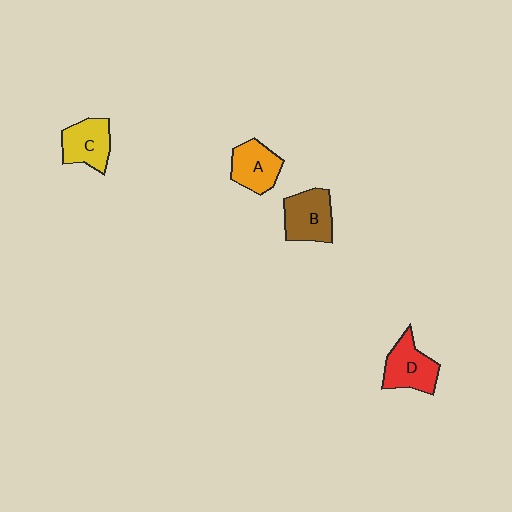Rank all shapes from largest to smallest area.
From largest to smallest: B (brown), D (red), C (yellow), A (orange).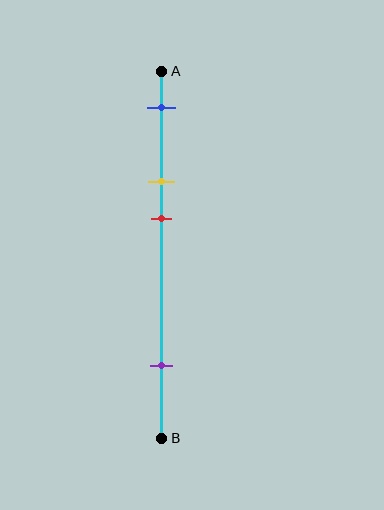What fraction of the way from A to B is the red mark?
The red mark is approximately 40% (0.4) of the way from A to B.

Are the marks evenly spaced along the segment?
No, the marks are not evenly spaced.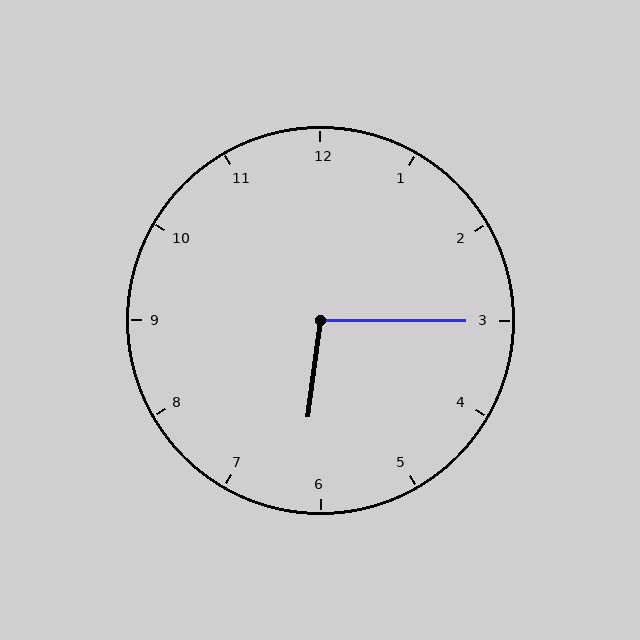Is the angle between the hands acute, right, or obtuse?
It is obtuse.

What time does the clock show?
6:15.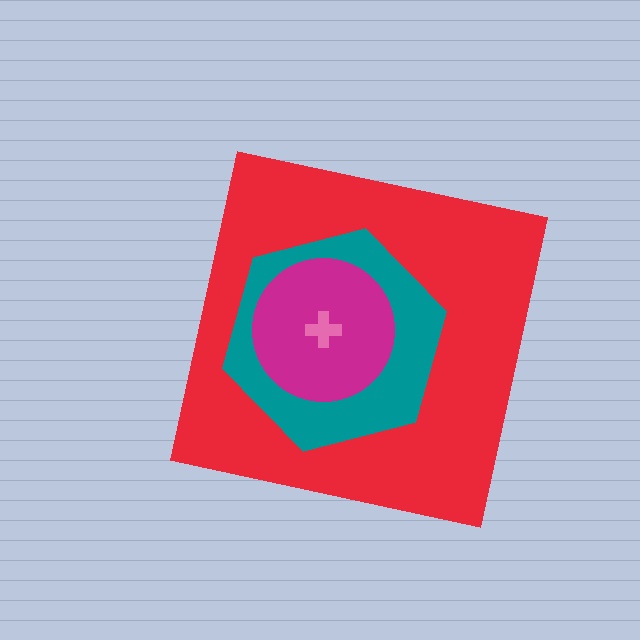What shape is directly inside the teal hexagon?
The magenta circle.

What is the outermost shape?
The red square.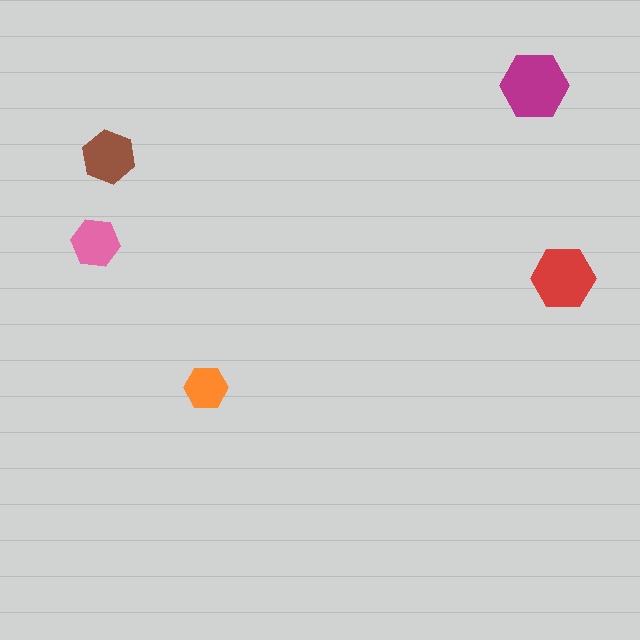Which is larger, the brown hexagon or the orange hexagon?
The brown one.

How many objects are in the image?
There are 5 objects in the image.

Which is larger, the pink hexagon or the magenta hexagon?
The magenta one.